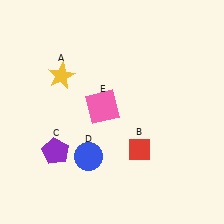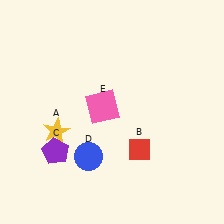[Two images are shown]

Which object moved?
The yellow star (A) moved down.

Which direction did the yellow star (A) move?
The yellow star (A) moved down.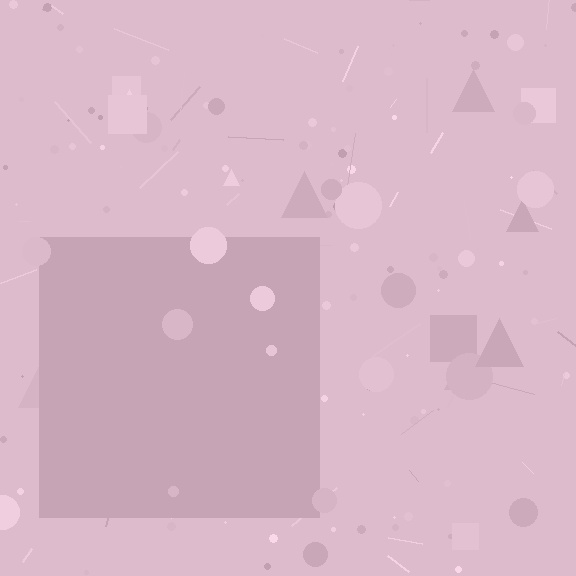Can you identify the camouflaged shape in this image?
The camouflaged shape is a square.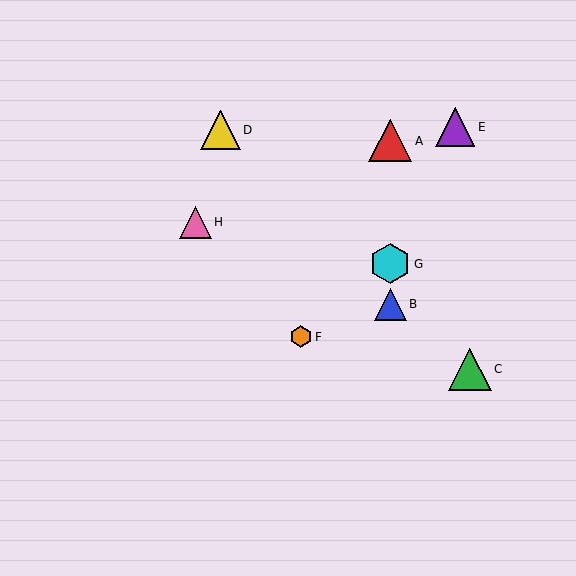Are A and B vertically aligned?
Yes, both are at x≈390.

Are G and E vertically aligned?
No, G is at x≈390 and E is at x≈455.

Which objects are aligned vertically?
Objects A, B, G are aligned vertically.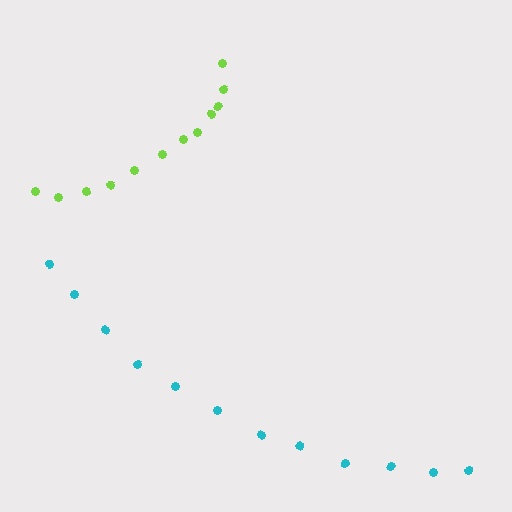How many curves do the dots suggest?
There are 2 distinct paths.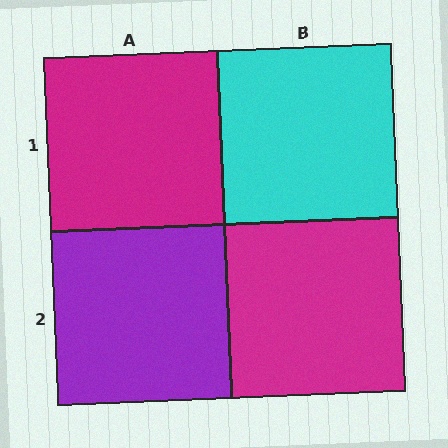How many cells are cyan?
1 cell is cyan.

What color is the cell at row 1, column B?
Cyan.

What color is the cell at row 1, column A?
Magenta.